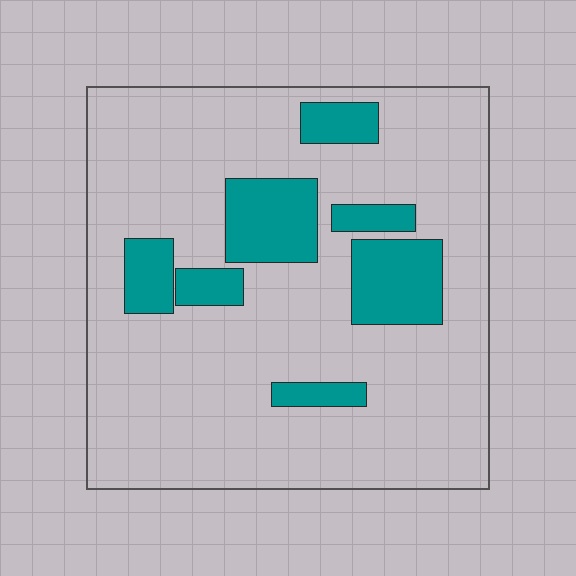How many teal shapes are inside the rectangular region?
7.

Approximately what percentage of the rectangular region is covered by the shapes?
Approximately 20%.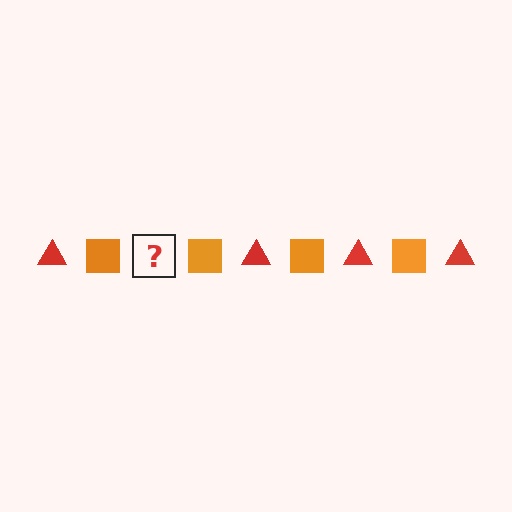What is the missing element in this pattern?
The missing element is a red triangle.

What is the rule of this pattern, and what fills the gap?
The rule is that the pattern alternates between red triangle and orange square. The gap should be filled with a red triangle.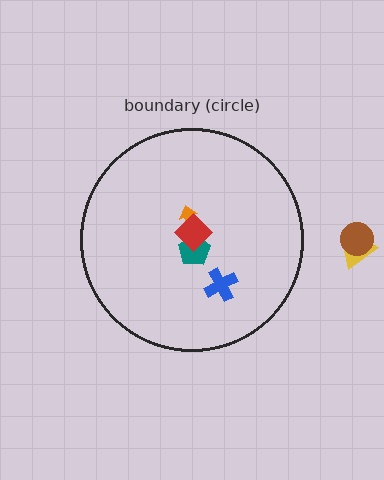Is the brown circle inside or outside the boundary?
Outside.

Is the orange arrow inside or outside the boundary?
Inside.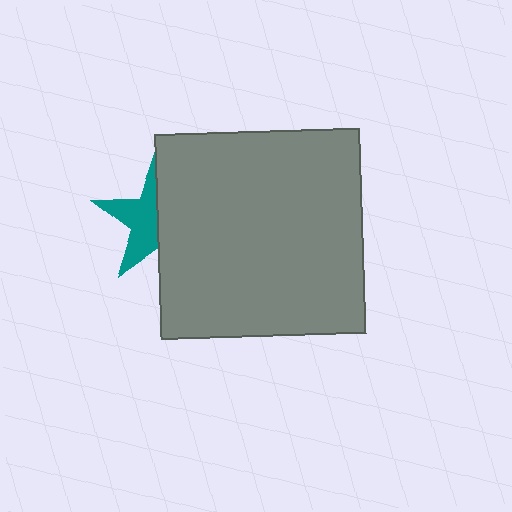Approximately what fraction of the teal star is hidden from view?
Roughly 52% of the teal star is hidden behind the gray square.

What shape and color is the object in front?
The object in front is a gray square.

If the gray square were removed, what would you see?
You would see the complete teal star.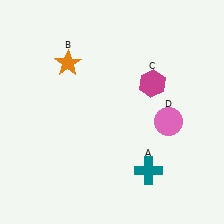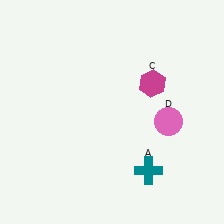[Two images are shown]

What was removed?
The orange star (B) was removed in Image 2.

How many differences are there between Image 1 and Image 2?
There is 1 difference between the two images.